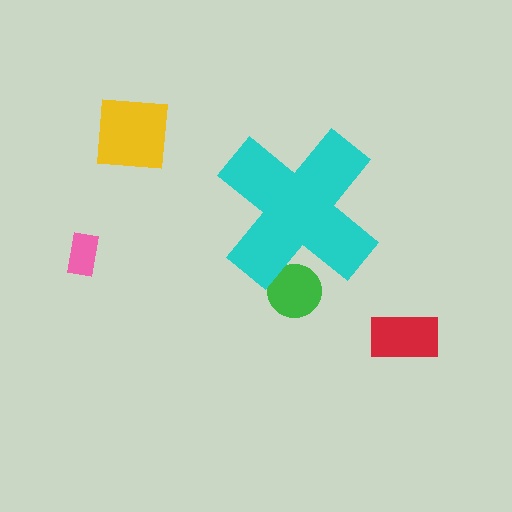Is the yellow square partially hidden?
No, the yellow square is fully visible.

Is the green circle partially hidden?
Yes, the green circle is partially hidden behind the cyan cross.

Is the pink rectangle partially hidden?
No, the pink rectangle is fully visible.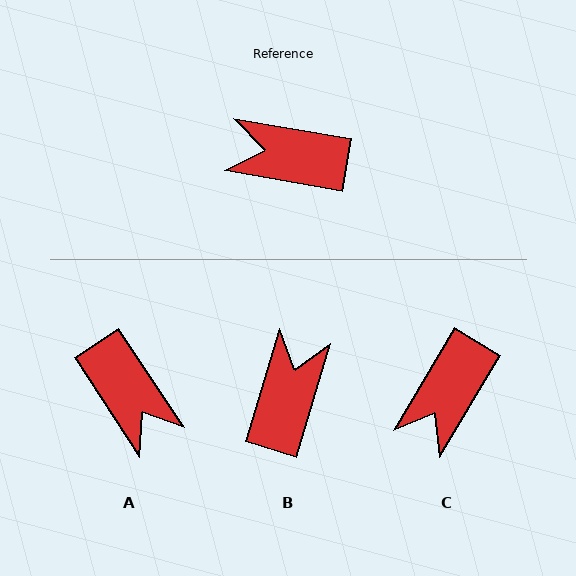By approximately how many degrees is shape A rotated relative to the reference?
Approximately 133 degrees counter-clockwise.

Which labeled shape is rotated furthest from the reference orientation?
A, about 133 degrees away.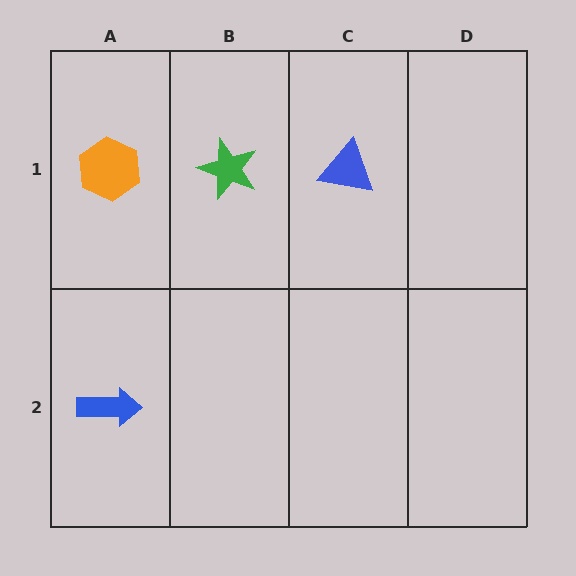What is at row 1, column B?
A green star.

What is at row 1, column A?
An orange hexagon.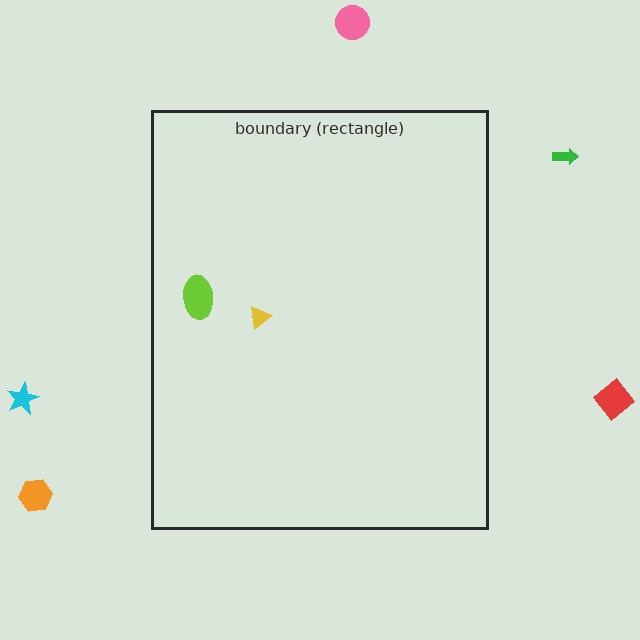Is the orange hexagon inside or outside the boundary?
Outside.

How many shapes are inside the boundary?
2 inside, 5 outside.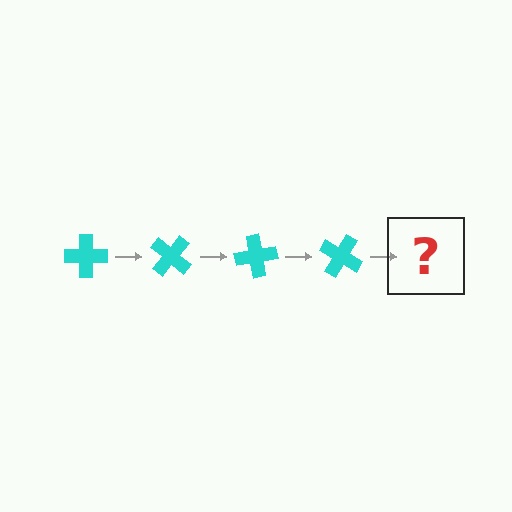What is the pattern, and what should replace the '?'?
The pattern is that the cross rotates 40 degrees each step. The '?' should be a cyan cross rotated 160 degrees.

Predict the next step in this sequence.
The next step is a cyan cross rotated 160 degrees.